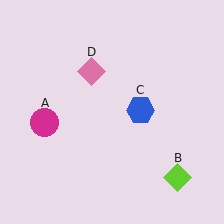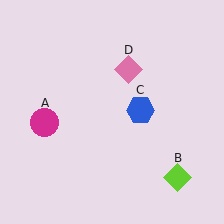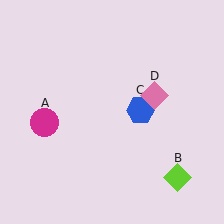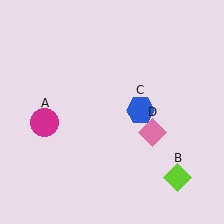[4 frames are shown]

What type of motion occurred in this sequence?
The pink diamond (object D) rotated clockwise around the center of the scene.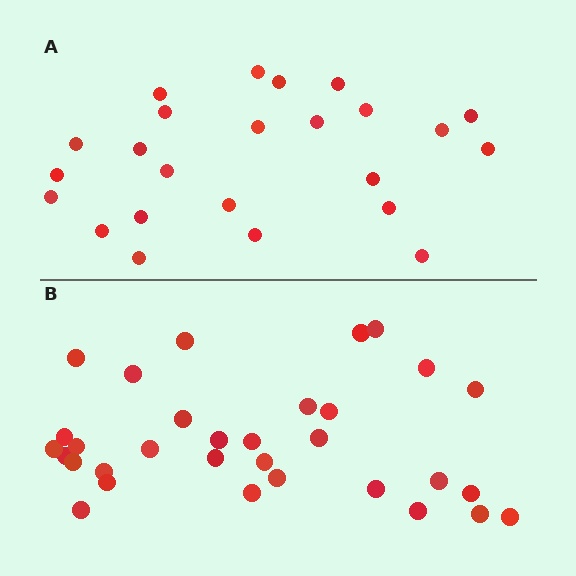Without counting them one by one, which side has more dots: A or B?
Region B (the bottom region) has more dots.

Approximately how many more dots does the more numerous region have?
Region B has roughly 8 or so more dots than region A.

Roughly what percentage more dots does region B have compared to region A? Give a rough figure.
About 35% more.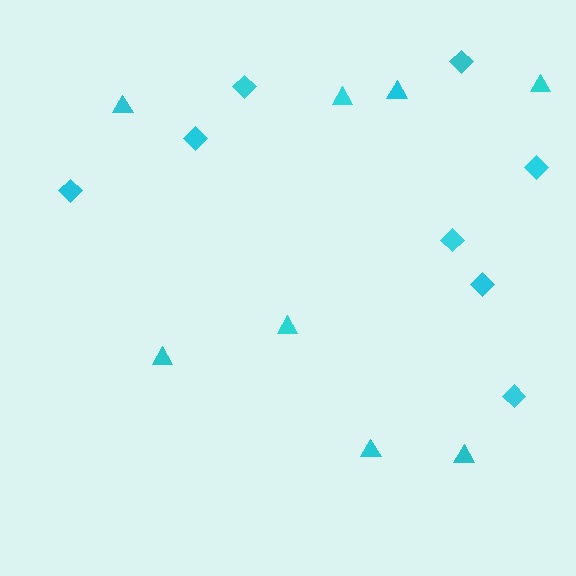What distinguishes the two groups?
There are 2 groups: one group of triangles (8) and one group of diamonds (8).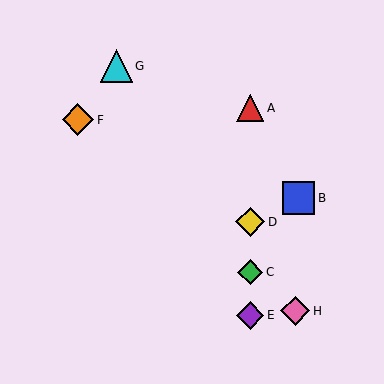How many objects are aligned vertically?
4 objects (A, C, D, E) are aligned vertically.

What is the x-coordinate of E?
Object E is at x≈250.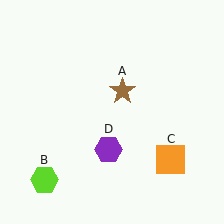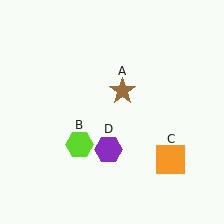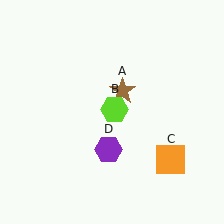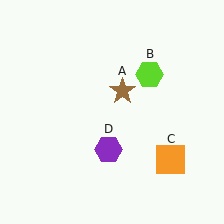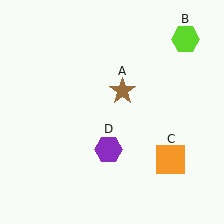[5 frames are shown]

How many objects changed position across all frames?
1 object changed position: lime hexagon (object B).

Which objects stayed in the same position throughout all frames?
Brown star (object A) and orange square (object C) and purple hexagon (object D) remained stationary.